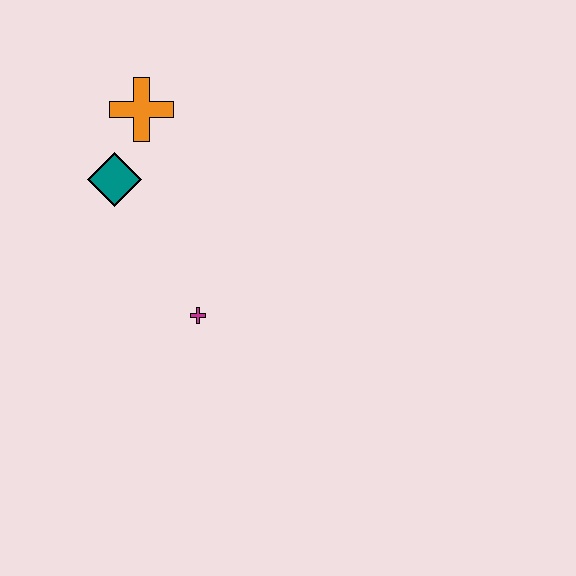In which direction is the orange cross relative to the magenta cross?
The orange cross is above the magenta cross.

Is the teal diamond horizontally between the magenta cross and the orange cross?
No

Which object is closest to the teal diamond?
The orange cross is closest to the teal diamond.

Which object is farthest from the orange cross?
The magenta cross is farthest from the orange cross.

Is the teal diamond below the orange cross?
Yes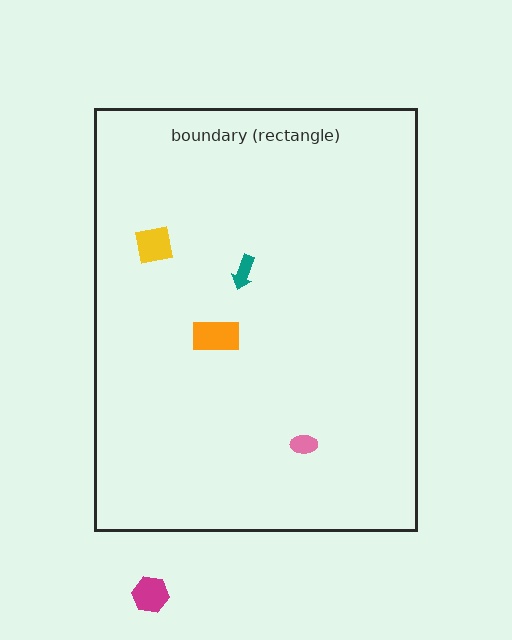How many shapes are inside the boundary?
4 inside, 1 outside.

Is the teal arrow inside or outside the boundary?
Inside.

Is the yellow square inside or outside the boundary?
Inside.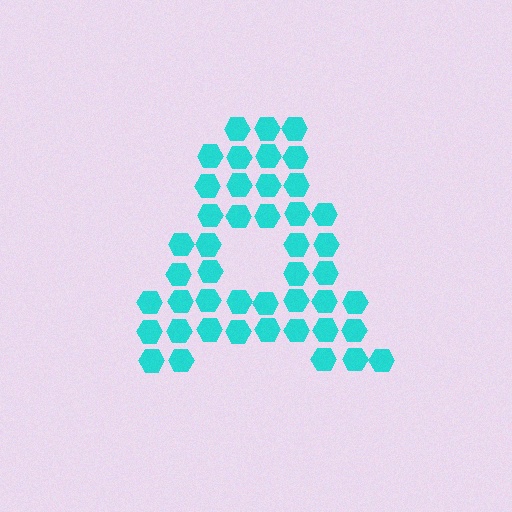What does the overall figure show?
The overall figure shows the letter A.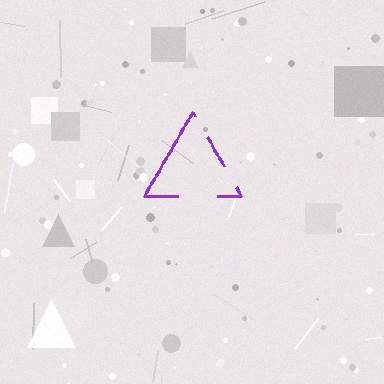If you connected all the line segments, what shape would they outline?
They would outline a triangle.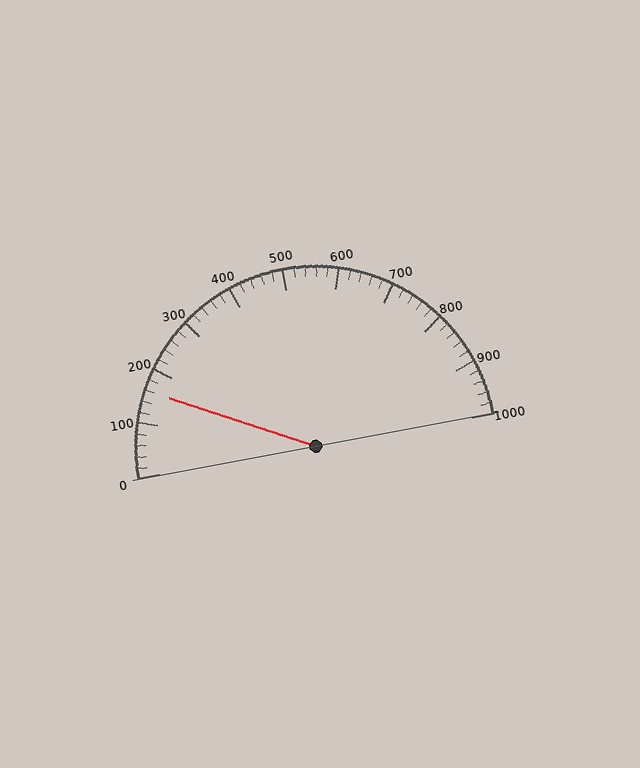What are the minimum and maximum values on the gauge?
The gauge ranges from 0 to 1000.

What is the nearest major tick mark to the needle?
The nearest major tick mark is 200.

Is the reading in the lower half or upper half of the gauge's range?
The reading is in the lower half of the range (0 to 1000).